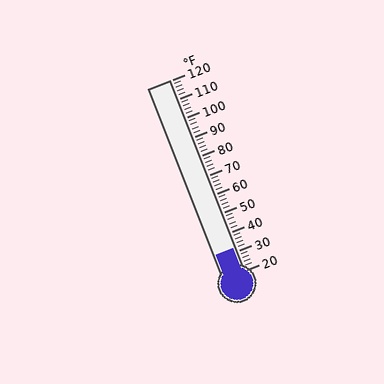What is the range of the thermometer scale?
The thermometer scale ranges from 20°F to 120°F.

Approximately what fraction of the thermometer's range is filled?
The thermometer is filled to approximately 10% of its range.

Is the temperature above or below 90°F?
The temperature is below 90°F.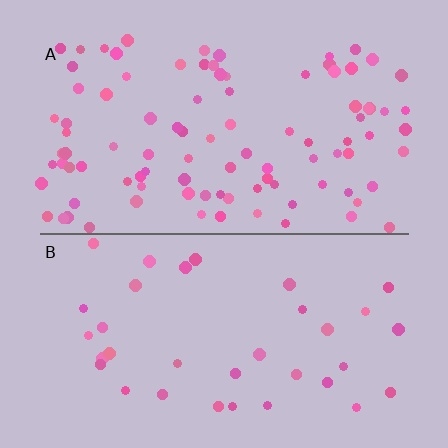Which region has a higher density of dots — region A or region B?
A (the top).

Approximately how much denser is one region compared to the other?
Approximately 2.8× — region A over region B.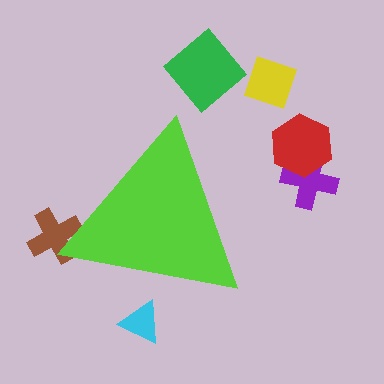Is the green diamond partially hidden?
No, the green diamond is fully visible.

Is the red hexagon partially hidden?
No, the red hexagon is fully visible.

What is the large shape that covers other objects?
A lime triangle.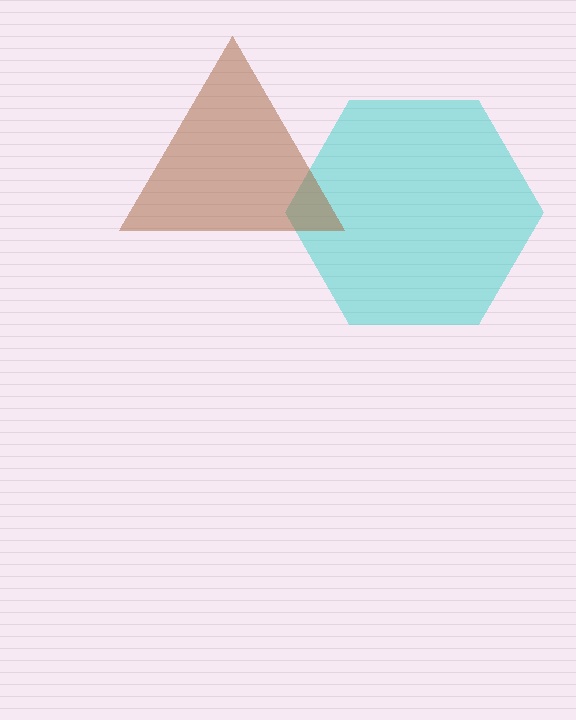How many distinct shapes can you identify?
There are 2 distinct shapes: a cyan hexagon, a brown triangle.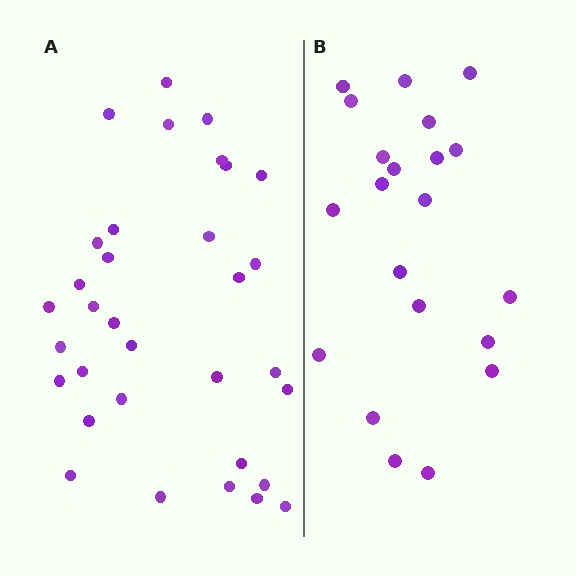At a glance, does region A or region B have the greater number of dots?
Region A (the left region) has more dots.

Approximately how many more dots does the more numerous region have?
Region A has roughly 12 or so more dots than region B.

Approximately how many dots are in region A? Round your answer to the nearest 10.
About 30 dots. (The exact count is 33, which rounds to 30.)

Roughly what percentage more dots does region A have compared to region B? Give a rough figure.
About 55% more.